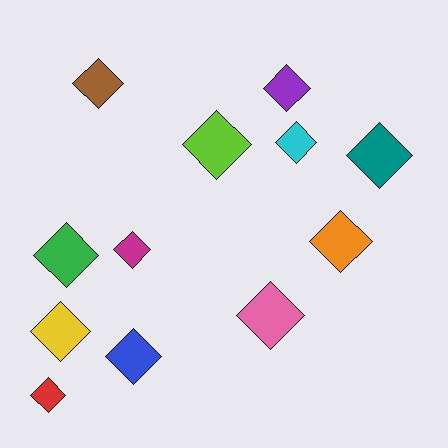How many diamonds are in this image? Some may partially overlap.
There are 12 diamonds.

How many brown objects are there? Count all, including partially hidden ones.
There is 1 brown object.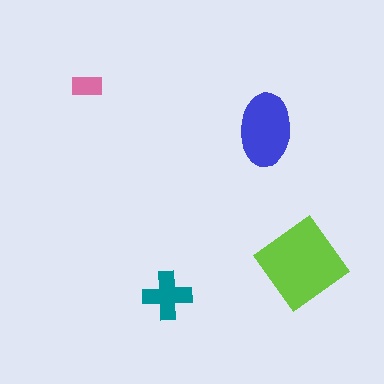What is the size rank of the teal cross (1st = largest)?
3rd.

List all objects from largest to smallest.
The lime diamond, the blue ellipse, the teal cross, the pink rectangle.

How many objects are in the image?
There are 4 objects in the image.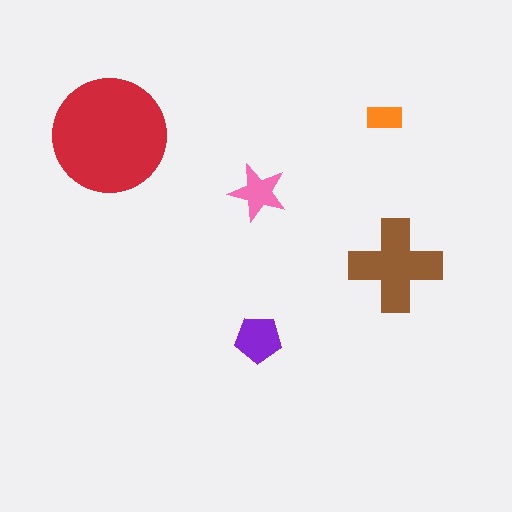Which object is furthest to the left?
The red circle is leftmost.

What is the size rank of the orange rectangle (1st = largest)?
5th.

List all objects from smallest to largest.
The orange rectangle, the pink star, the purple pentagon, the brown cross, the red circle.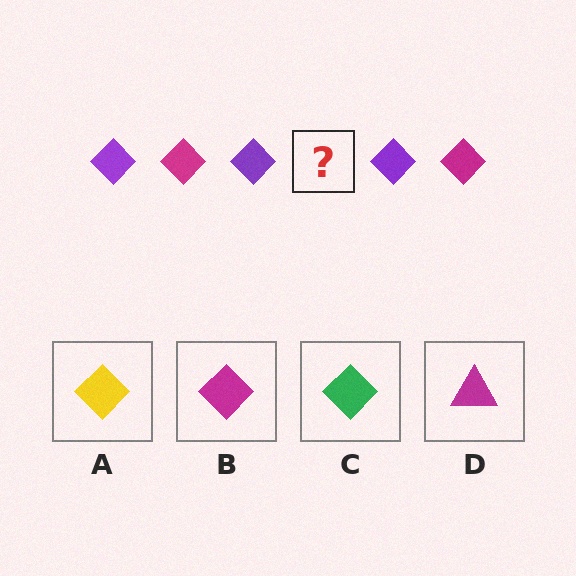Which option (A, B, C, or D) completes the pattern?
B.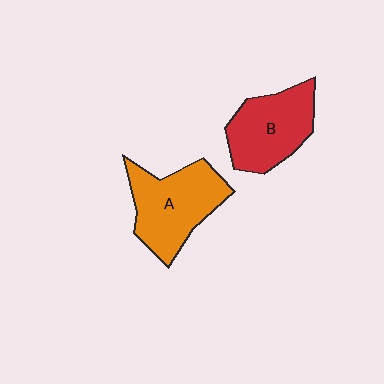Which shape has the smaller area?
Shape B (red).